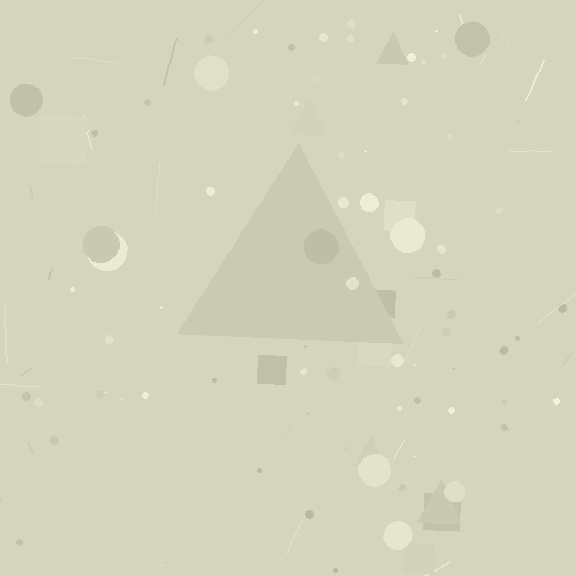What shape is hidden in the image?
A triangle is hidden in the image.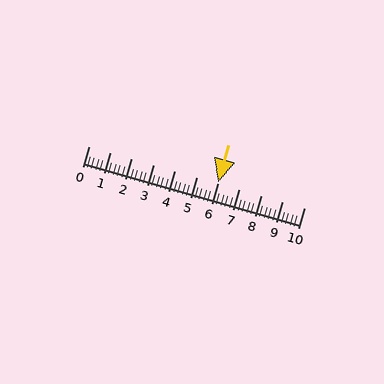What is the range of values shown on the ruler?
The ruler shows values from 0 to 10.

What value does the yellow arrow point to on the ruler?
The yellow arrow points to approximately 6.0.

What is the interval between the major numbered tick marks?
The major tick marks are spaced 1 units apart.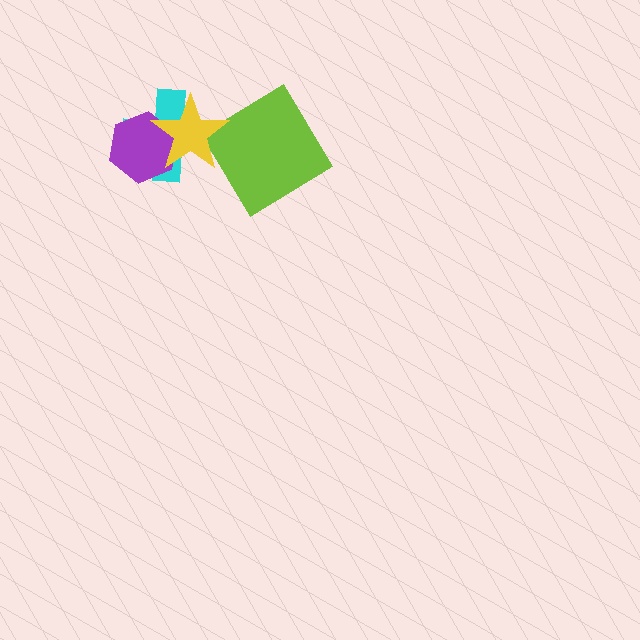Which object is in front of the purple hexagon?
The yellow star is in front of the purple hexagon.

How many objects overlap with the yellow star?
3 objects overlap with the yellow star.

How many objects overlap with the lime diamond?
1 object overlaps with the lime diamond.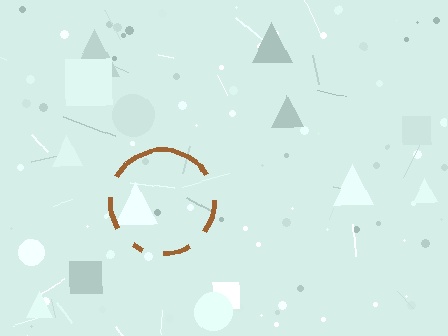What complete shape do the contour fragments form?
The contour fragments form a circle.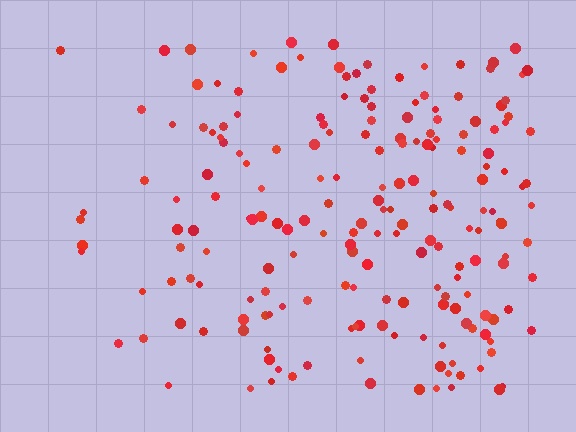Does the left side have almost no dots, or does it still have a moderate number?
Still a moderate number, just noticeably fewer than the right.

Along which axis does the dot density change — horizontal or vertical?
Horizontal.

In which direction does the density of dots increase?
From left to right, with the right side densest.